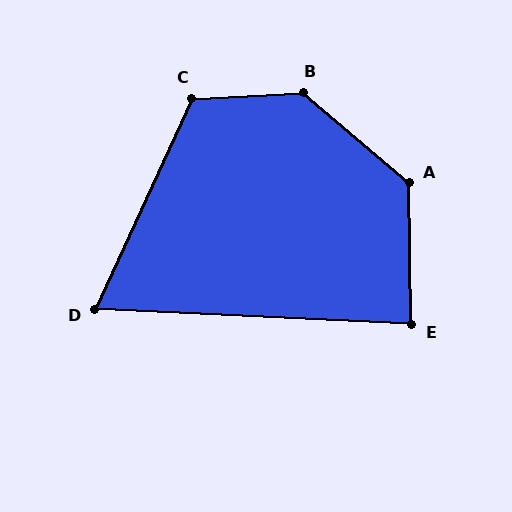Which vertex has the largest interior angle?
B, at approximately 137 degrees.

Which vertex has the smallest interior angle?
D, at approximately 68 degrees.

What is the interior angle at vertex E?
Approximately 86 degrees (approximately right).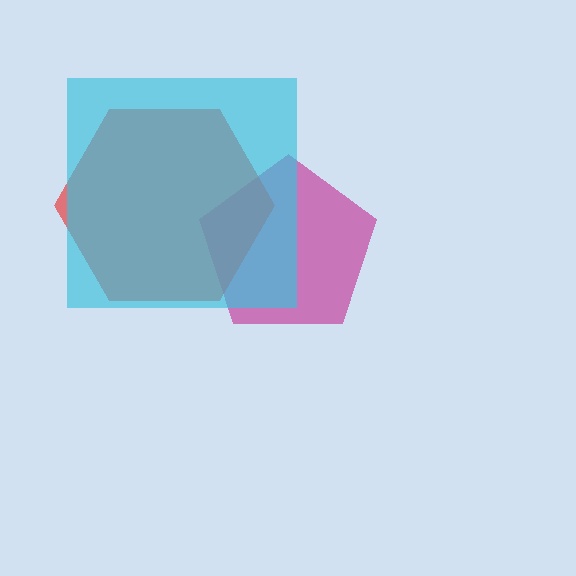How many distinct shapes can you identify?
There are 3 distinct shapes: a magenta pentagon, a red hexagon, a cyan square.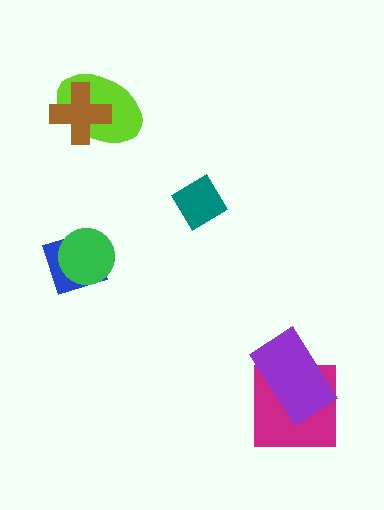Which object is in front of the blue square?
The green circle is in front of the blue square.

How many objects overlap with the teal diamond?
0 objects overlap with the teal diamond.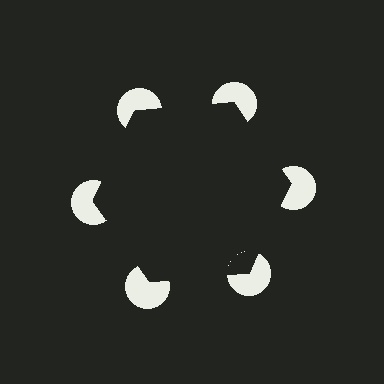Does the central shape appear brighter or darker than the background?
It typically appears slightly darker than the background, even though no actual brightness change is drawn.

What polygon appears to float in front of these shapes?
An illusory hexagon — its edges are inferred from the aligned wedge cuts in the pac-man discs, not physically drawn.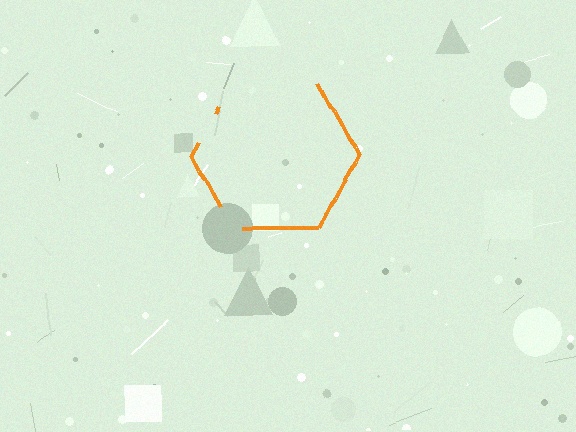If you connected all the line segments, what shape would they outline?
They would outline a hexagon.